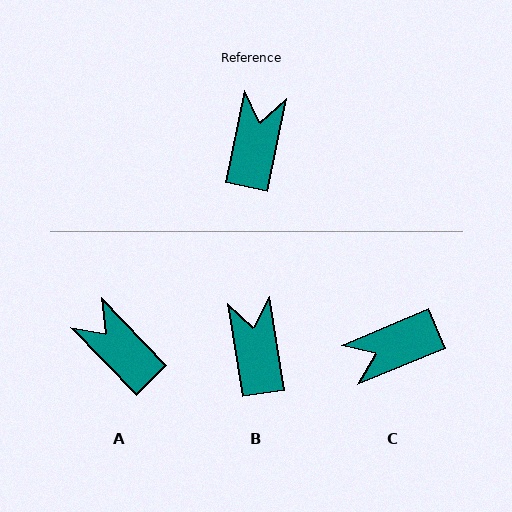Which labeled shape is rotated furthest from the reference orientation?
C, about 124 degrees away.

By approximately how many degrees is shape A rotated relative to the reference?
Approximately 56 degrees counter-clockwise.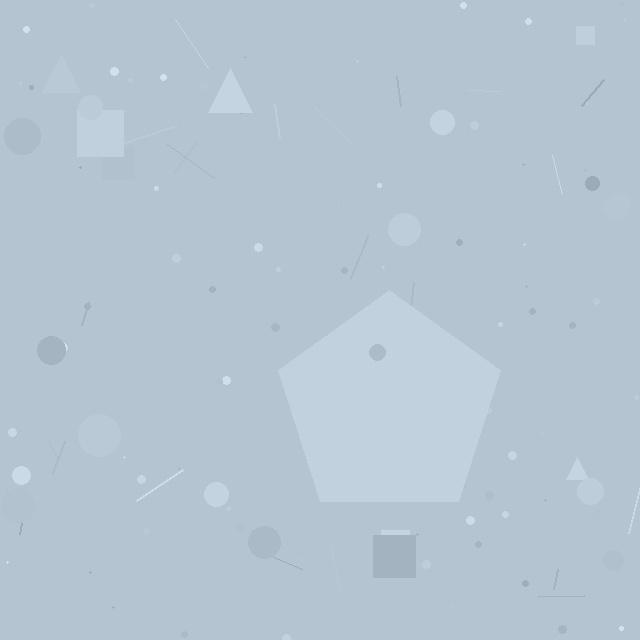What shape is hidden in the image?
A pentagon is hidden in the image.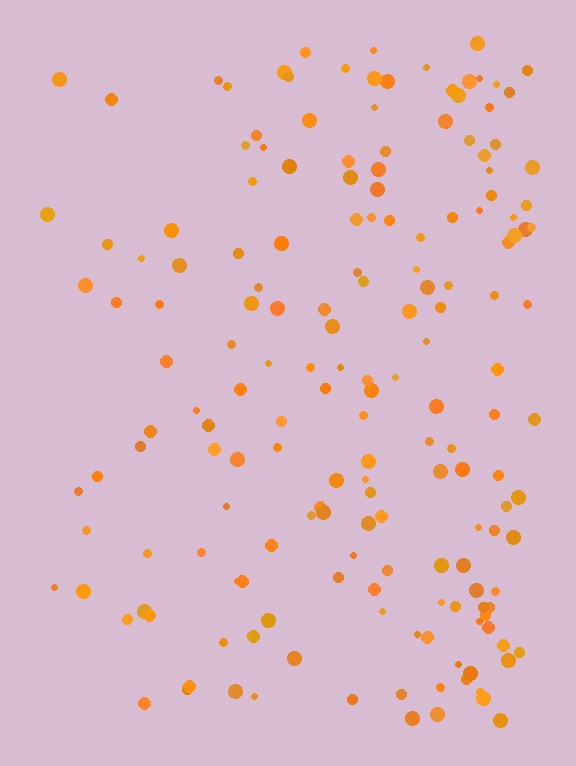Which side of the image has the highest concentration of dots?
The right.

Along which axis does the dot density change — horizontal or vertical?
Horizontal.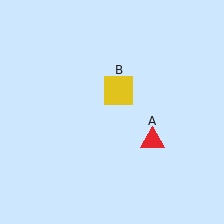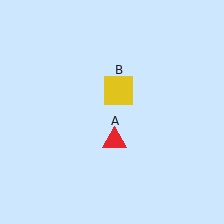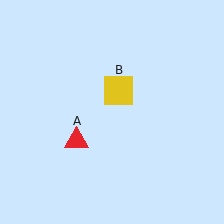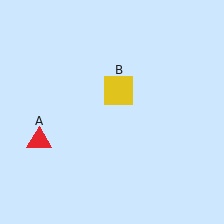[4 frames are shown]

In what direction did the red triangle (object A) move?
The red triangle (object A) moved left.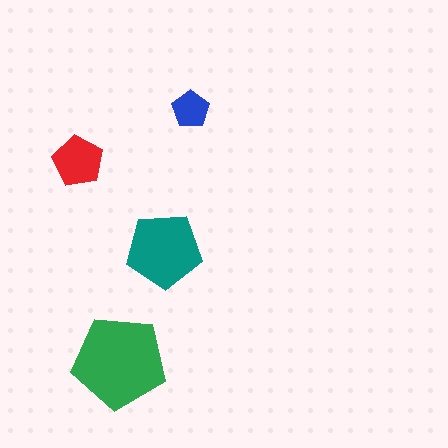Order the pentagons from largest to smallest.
the green one, the teal one, the red one, the blue one.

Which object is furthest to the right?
The blue pentagon is rightmost.